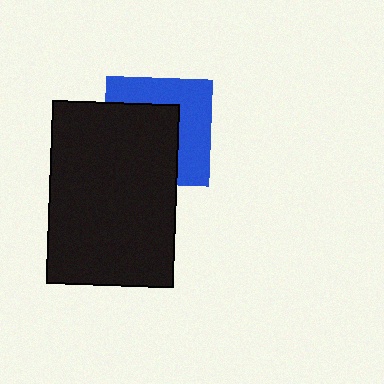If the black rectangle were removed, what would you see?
You would see the complete blue square.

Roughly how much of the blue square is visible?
About half of it is visible (roughly 47%).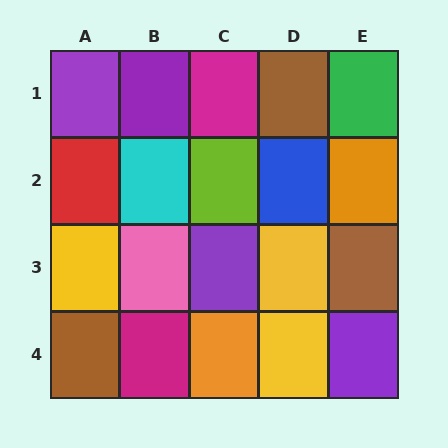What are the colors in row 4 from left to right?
Brown, magenta, orange, yellow, purple.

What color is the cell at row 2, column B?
Cyan.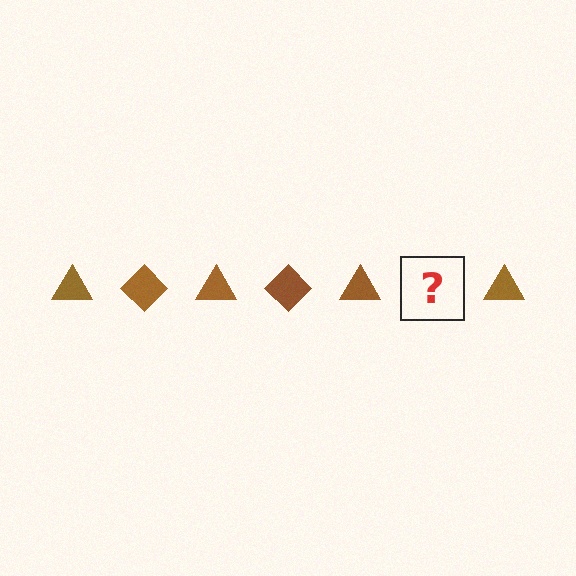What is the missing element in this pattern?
The missing element is a brown diamond.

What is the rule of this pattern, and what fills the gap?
The rule is that the pattern cycles through triangle, diamond shapes in brown. The gap should be filled with a brown diamond.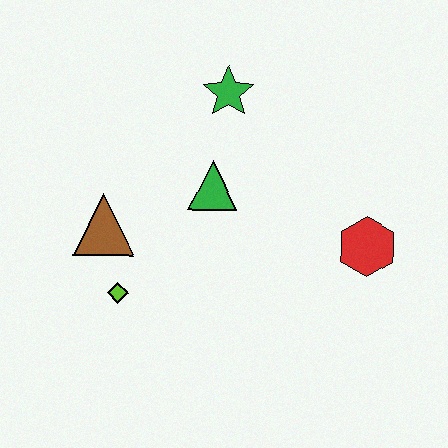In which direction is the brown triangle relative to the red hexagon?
The brown triangle is to the left of the red hexagon.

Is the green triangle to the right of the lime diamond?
Yes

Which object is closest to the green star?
The green triangle is closest to the green star.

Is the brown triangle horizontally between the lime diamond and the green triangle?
No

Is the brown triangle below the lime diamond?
No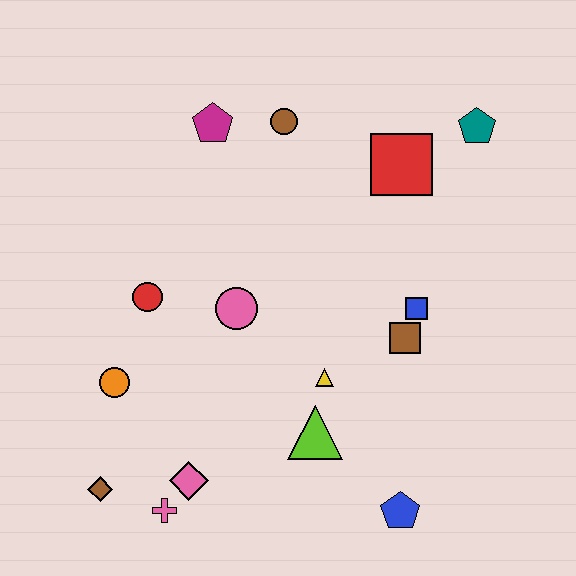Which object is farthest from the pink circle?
The teal pentagon is farthest from the pink circle.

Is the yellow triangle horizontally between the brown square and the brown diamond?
Yes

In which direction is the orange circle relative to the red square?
The orange circle is to the left of the red square.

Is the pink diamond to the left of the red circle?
No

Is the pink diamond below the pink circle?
Yes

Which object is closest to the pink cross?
The pink diamond is closest to the pink cross.